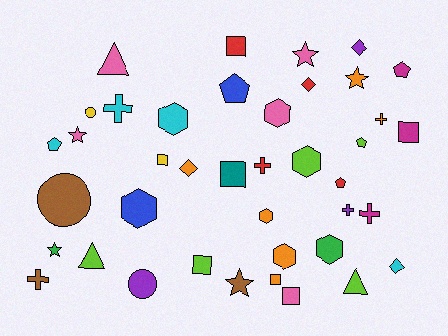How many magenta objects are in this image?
There are 3 magenta objects.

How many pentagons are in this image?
There are 5 pentagons.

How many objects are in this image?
There are 40 objects.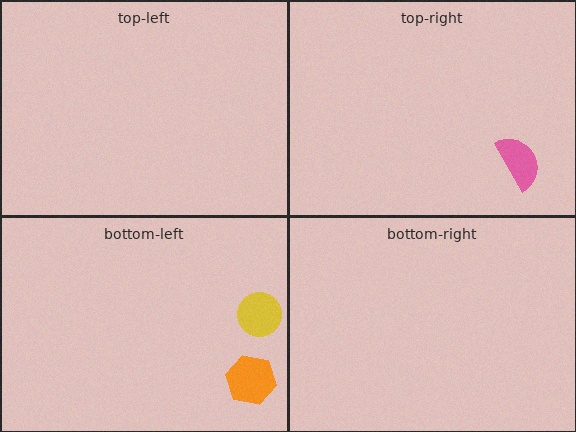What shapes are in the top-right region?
The pink semicircle.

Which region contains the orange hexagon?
The bottom-left region.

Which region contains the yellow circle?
The bottom-left region.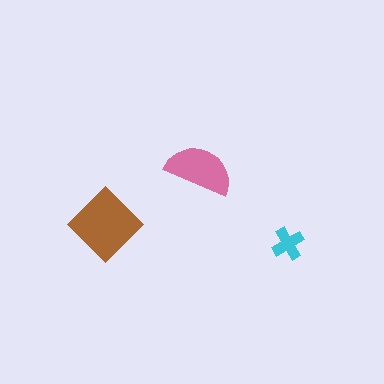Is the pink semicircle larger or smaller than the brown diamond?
Smaller.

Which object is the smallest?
The cyan cross.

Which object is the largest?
The brown diamond.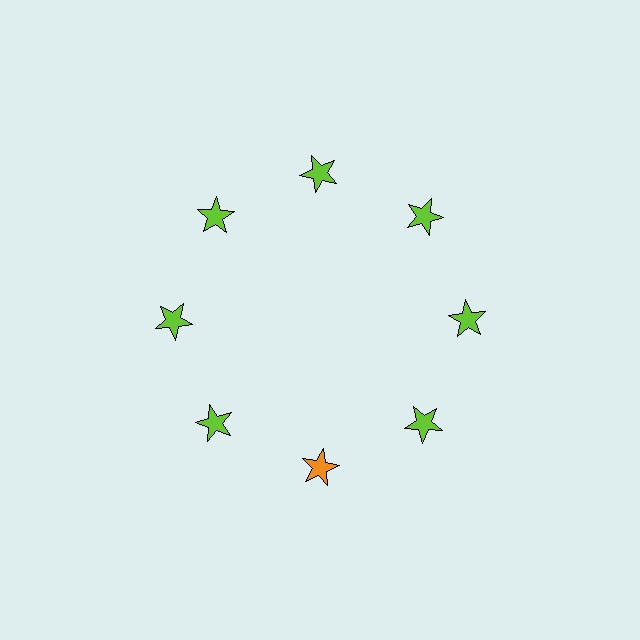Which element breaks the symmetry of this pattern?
The orange star at roughly the 6 o'clock position breaks the symmetry. All other shapes are lime stars.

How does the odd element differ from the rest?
It has a different color: orange instead of lime.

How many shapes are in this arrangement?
There are 8 shapes arranged in a ring pattern.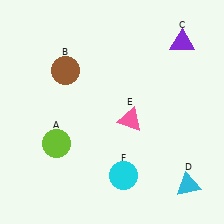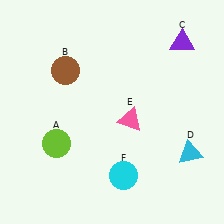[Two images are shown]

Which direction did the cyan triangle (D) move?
The cyan triangle (D) moved up.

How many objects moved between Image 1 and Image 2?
1 object moved between the two images.